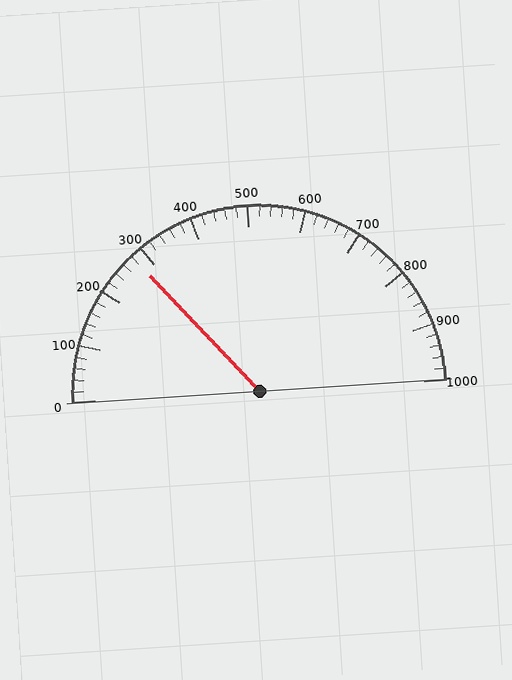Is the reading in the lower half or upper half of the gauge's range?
The reading is in the lower half of the range (0 to 1000).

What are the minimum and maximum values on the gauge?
The gauge ranges from 0 to 1000.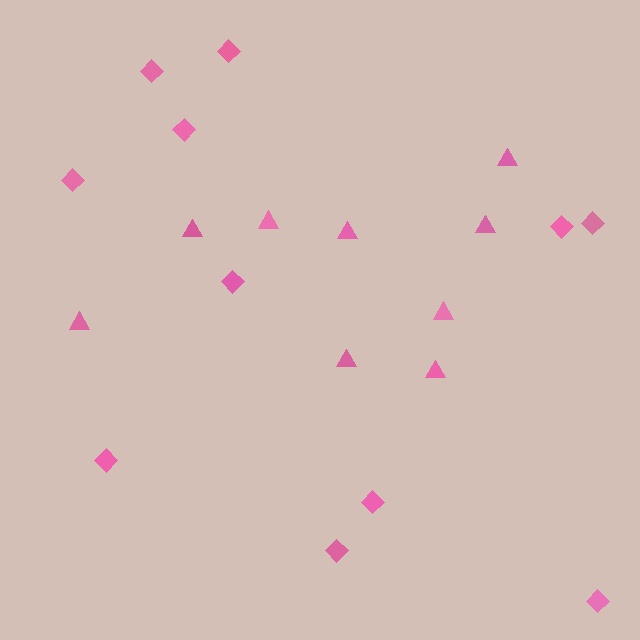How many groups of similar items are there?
There are 2 groups: one group of diamonds (11) and one group of triangles (9).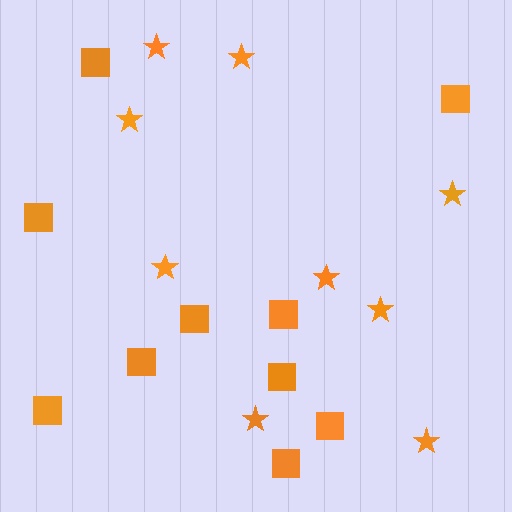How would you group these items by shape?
There are 2 groups: one group of stars (9) and one group of squares (10).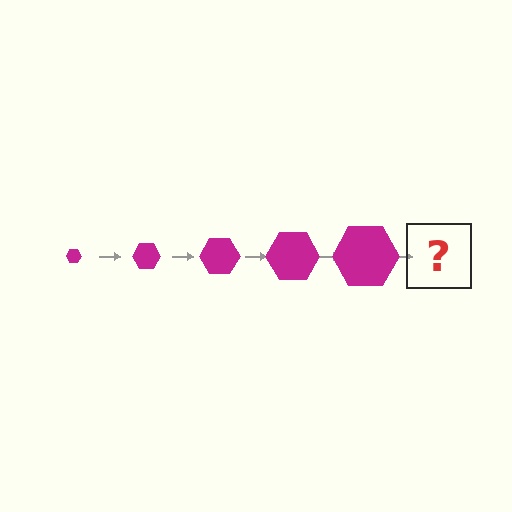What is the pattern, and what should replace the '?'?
The pattern is that the hexagon gets progressively larger each step. The '?' should be a magenta hexagon, larger than the previous one.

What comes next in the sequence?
The next element should be a magenta hexagon, larger than the previous one.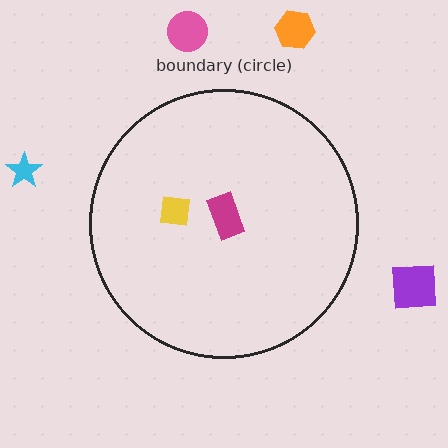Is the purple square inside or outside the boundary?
Outside.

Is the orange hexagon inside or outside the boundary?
Outside.